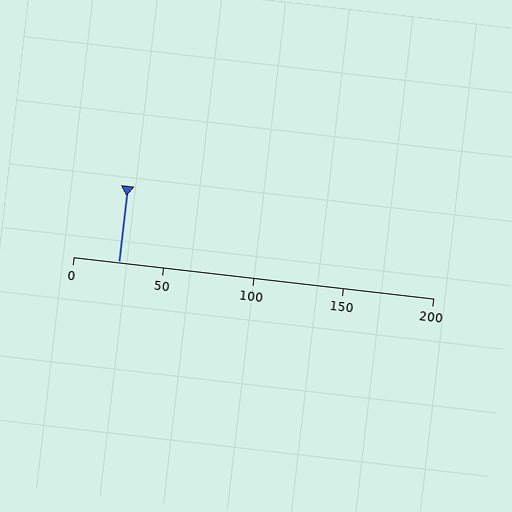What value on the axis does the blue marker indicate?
The marker indicates approximately 25.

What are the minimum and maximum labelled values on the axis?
The axis runs from 0 to 200.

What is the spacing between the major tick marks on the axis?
The major ticks are spaced 50 apart.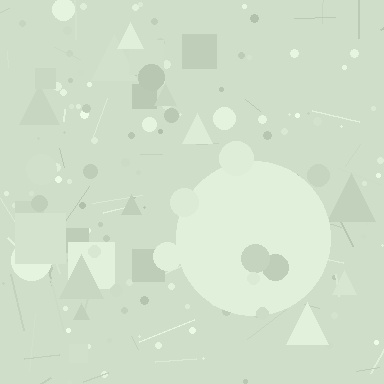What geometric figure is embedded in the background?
A circle is embedded in the background.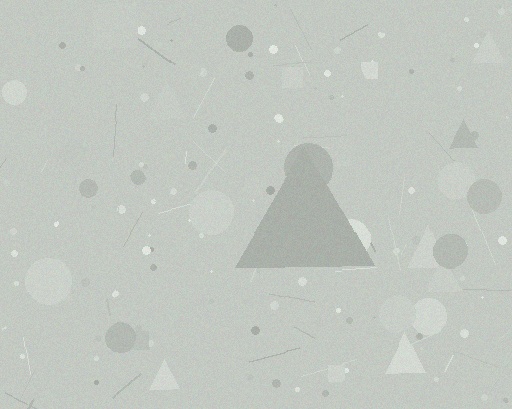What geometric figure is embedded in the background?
A triangle is embedded in the background.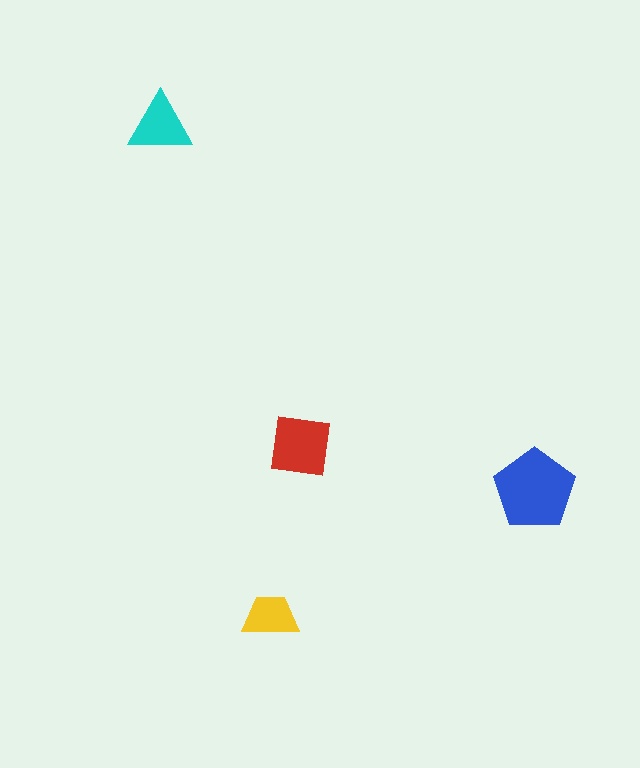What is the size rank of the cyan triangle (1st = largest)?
3rd.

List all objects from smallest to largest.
The yellow trapezoid, the cyan triangle, the red square, the blue pentagon.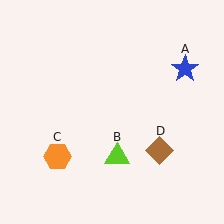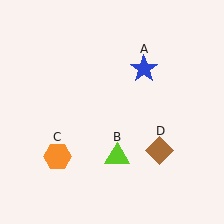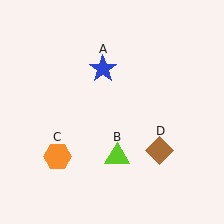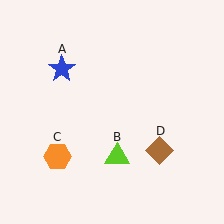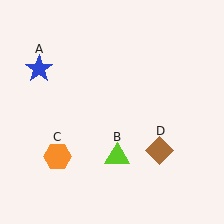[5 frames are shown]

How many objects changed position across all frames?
1 object changed position: blue star (object A).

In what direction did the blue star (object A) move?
The blue star (object A) moved left.